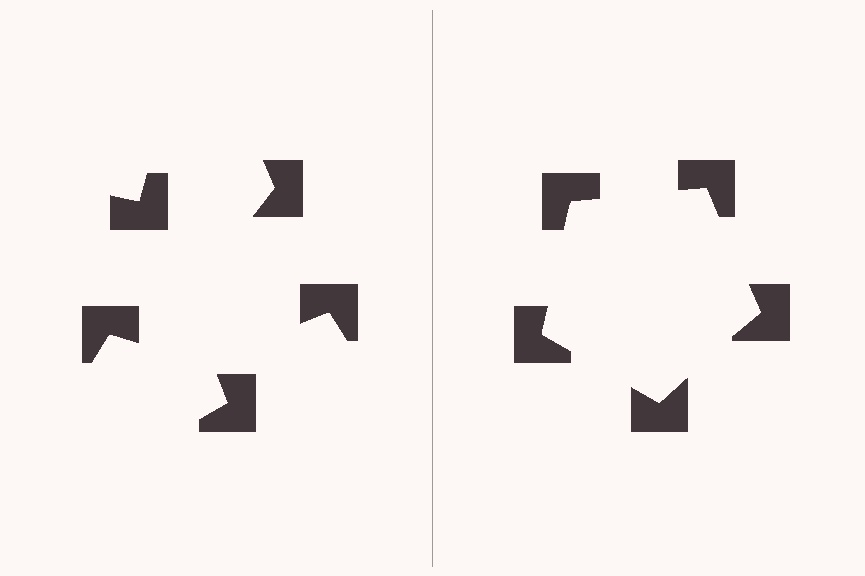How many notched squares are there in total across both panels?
10 — 5 on each side.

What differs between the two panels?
The notched squares are positioned identically on both sides; only the wedge orientations differ. On the right they align to a pentagon; on the left they are misaligned.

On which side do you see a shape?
An illusory pentagon appears on the right side. On the left side the wedge cuts are rotated, so no coherent shape forms.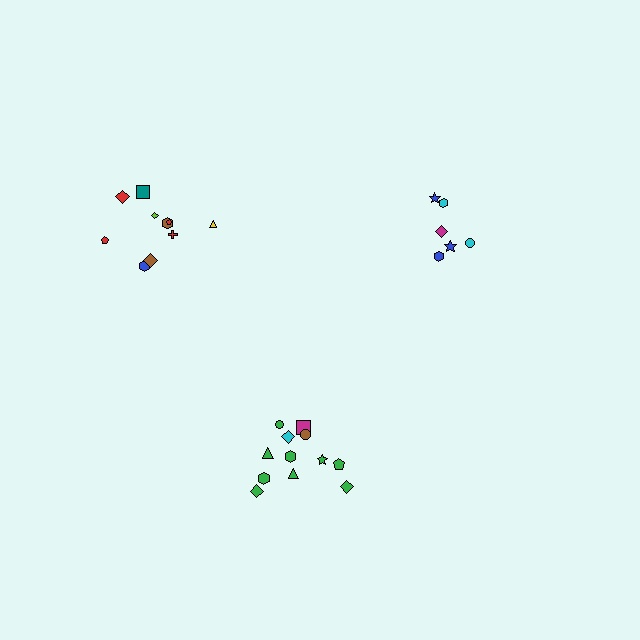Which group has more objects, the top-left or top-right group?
The top-left group.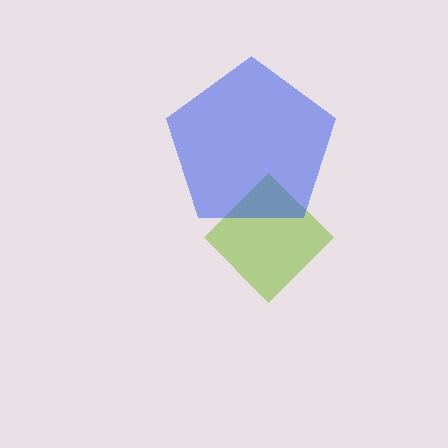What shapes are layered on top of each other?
The layered shapes are: a lime diamond, a blue pentagon.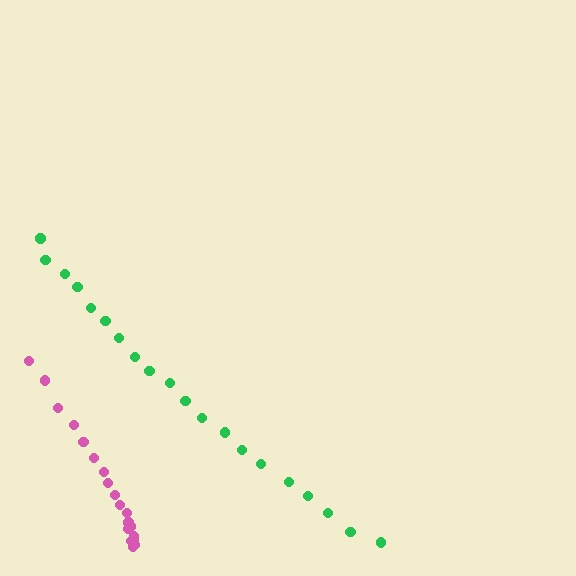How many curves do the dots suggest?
There are 2 distinct paths.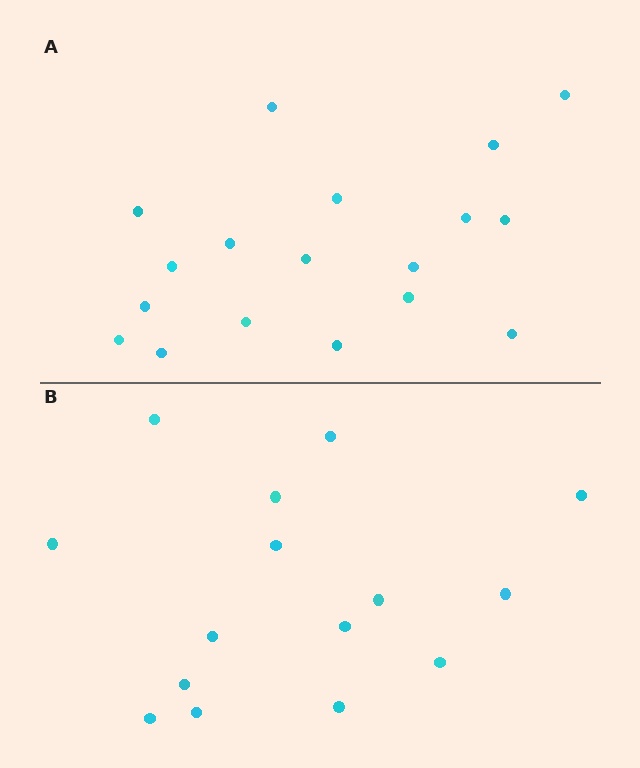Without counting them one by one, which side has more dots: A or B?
Region A (the top region) has more dots.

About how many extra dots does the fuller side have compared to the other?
Region A has just a few more — roughly 2 or 3 more dots than region B.